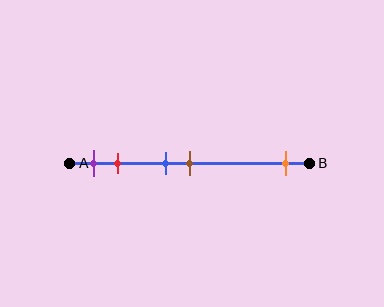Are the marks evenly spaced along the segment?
No, the marks are not evenly spaced.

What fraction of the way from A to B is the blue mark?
The blue mark is approximately 40% (0.4) of the way from A to B.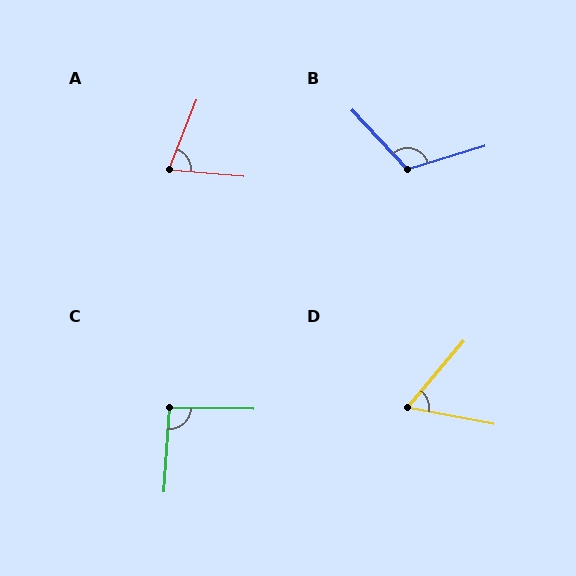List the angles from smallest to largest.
D (61°), A (73°), C (93°), B (116°).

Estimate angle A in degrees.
Approximately 73 degrees.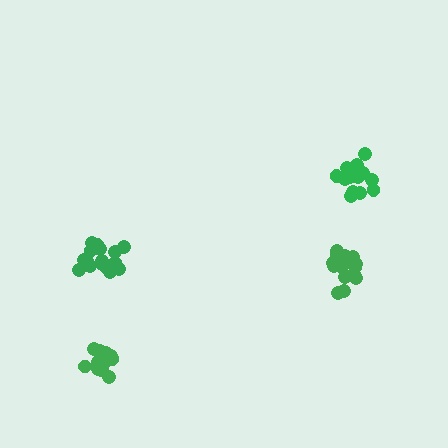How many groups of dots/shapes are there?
There are 4 groups.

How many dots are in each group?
Group 1: 14 dots, Group 2: 18 dots, Group 3: 14 dots, Group 4: 16 dots (62 total).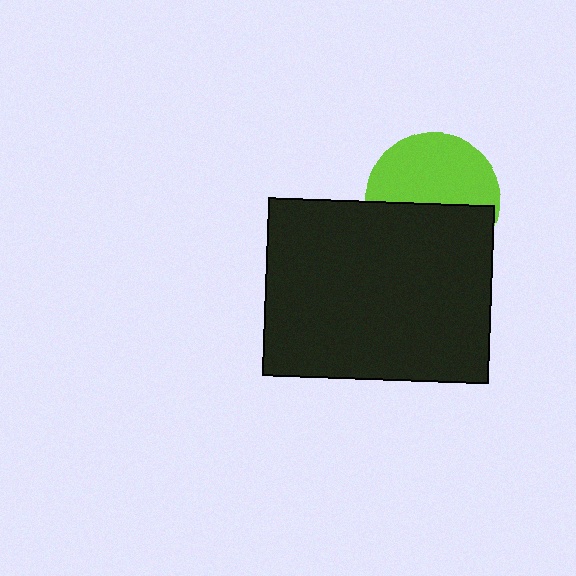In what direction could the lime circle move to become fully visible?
The lime circle could move up. That would shift it out from behind the black rectangle entirely.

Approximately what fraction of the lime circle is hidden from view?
Roughly 47% of the lime circle is hidden behind the black rectangle.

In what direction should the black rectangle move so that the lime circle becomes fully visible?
The black rectangle should move down. That is the shortest direction to clear the overlap and leave the lime circle fully visible.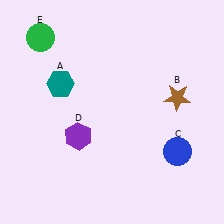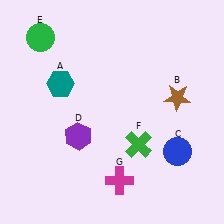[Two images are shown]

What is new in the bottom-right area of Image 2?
A magenta cross (G) was added in the bottom-right area of Image 2.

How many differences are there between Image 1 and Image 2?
There are 2 differences between the two images.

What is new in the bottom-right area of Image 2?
A green cross (F) was added in the bottom-right area of Image 2.